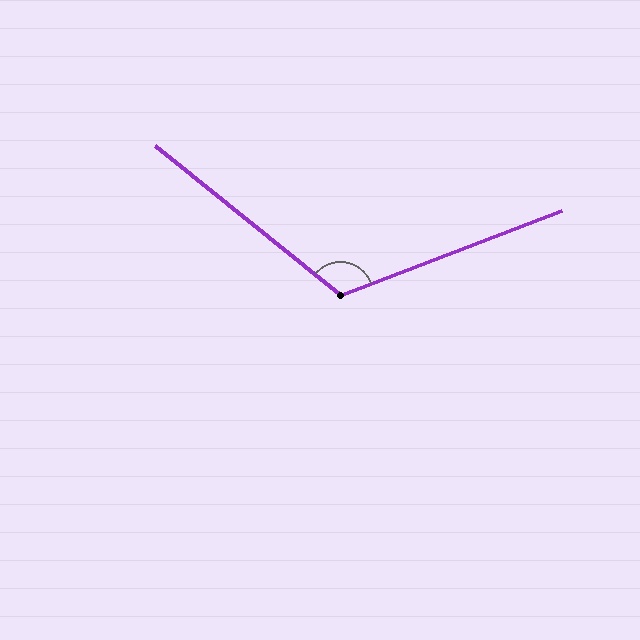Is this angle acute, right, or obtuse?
It is obtuse.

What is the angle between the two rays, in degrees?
Approximately 121 degrees.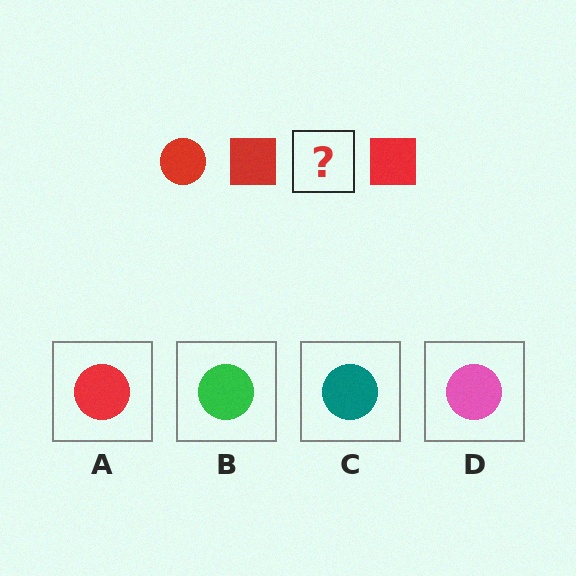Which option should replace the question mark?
Option A.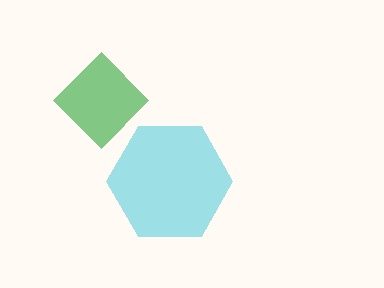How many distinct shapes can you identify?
There are 2 distinct shapes: a cyan hexagon, a green diamond.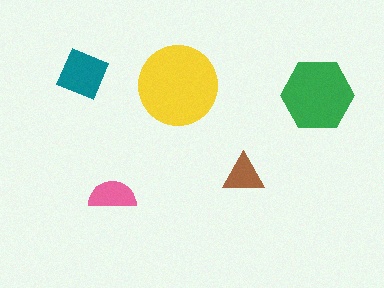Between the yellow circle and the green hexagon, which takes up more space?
The yellow circle.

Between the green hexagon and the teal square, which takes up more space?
The green hexagon.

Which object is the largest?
The yellow circle.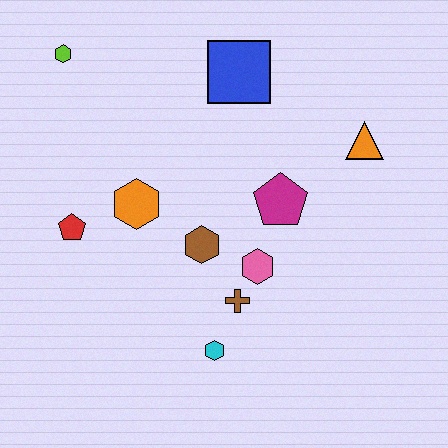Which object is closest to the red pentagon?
The orange hexagon is closest to the red pentagon.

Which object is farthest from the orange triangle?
The lime hexagon is farthest from the orange triangle.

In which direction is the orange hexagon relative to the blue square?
The orange hexagon is below the blue square.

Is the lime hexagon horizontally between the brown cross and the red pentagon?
No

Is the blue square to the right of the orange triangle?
No